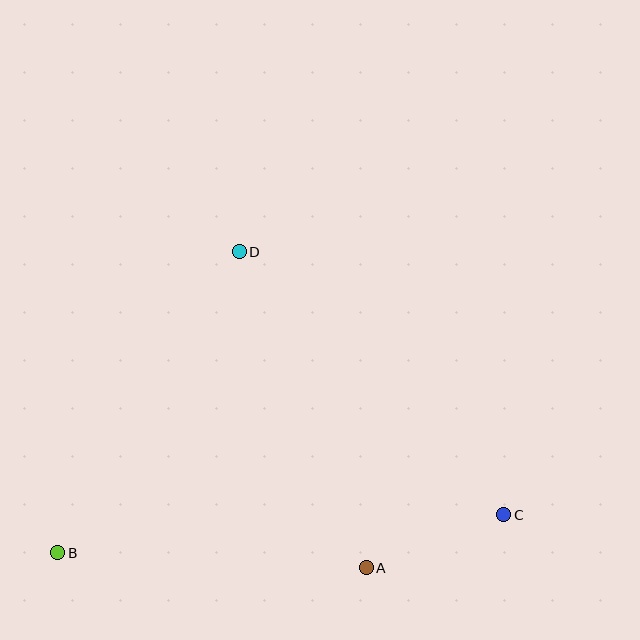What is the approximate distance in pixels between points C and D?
The distance between C and D is approximately 373 pixels.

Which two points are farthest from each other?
Points B and C are farthest from each other.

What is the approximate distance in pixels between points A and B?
The distance between A and B is approximately 309 pixels.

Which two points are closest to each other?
Points A and C are closest to each other.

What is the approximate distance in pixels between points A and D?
The distance between A and D is approximately 341 pixels.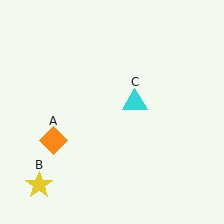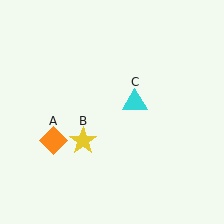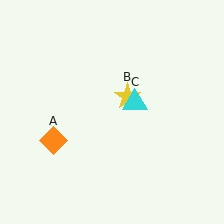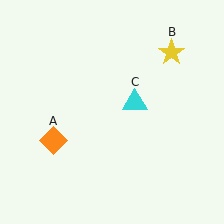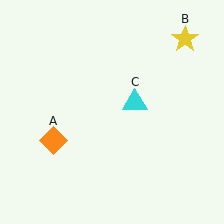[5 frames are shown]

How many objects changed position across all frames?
1 object changed position: yellow star (object B).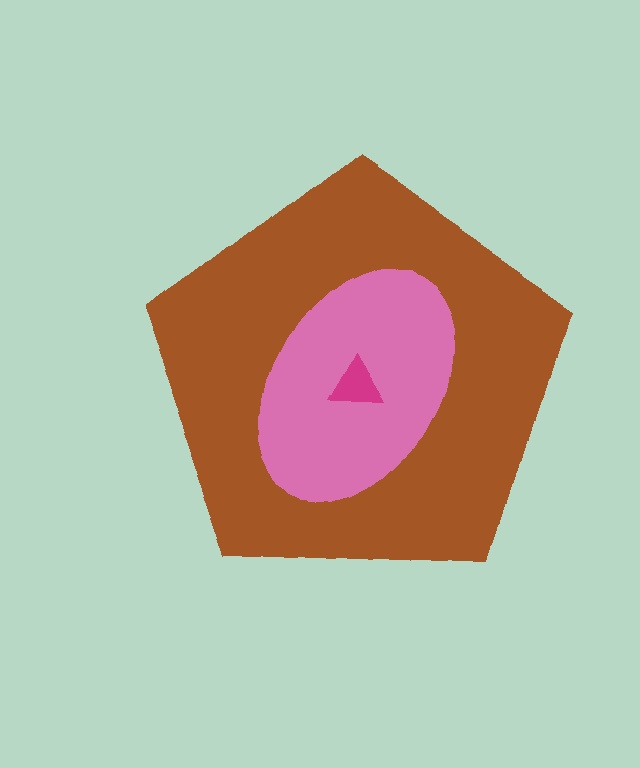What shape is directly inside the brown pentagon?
The pink ellipse.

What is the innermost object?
The magenta triangle.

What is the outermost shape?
The brown pentagon.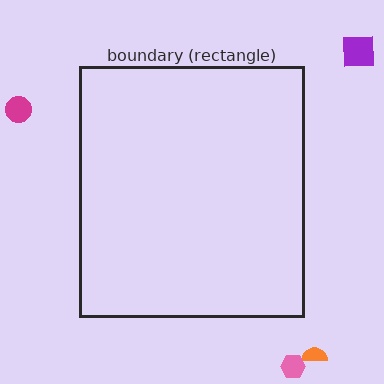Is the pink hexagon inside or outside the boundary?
Outside.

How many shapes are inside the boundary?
0 inside, 4 outside.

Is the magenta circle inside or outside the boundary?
Outside.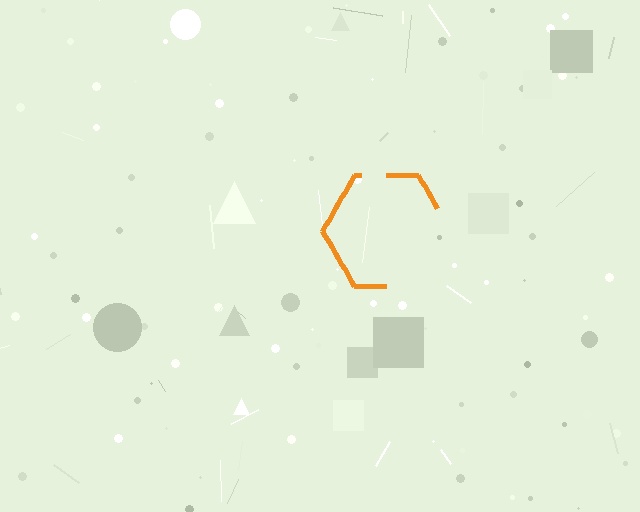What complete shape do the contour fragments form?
The contour fragments form a hexagon.